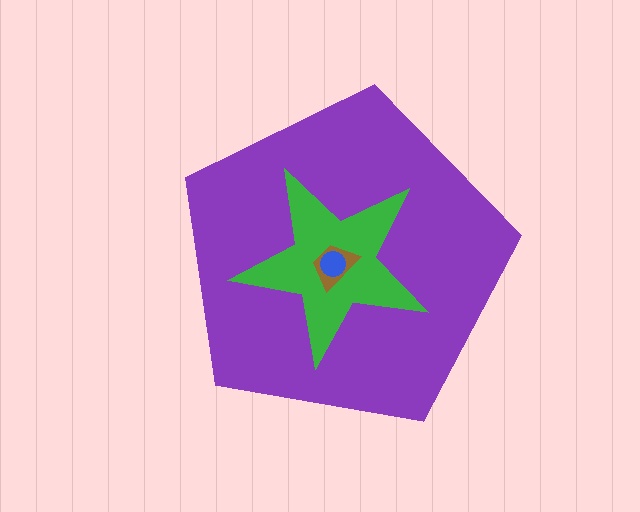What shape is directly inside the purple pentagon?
The green star.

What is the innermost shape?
The blue circle.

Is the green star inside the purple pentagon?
Yes.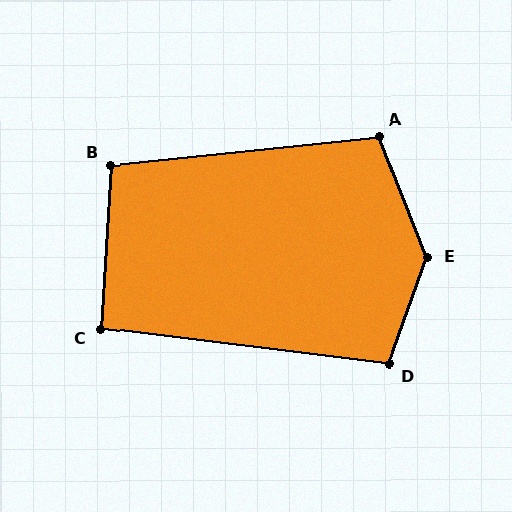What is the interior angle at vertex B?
Approximately 100 degrees (obtuse).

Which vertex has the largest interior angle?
E, at approximately 138 degrees.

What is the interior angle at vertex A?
Approximately 106 degrees (obtuse).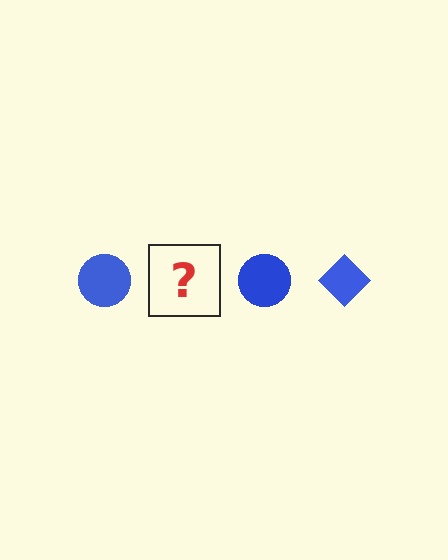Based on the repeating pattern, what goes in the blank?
The blank should be a blue diamond.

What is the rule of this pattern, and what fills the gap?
The rule is that the pattern cycles through circle, diamond shapes in blue. The gap should be filled with a blue diamond.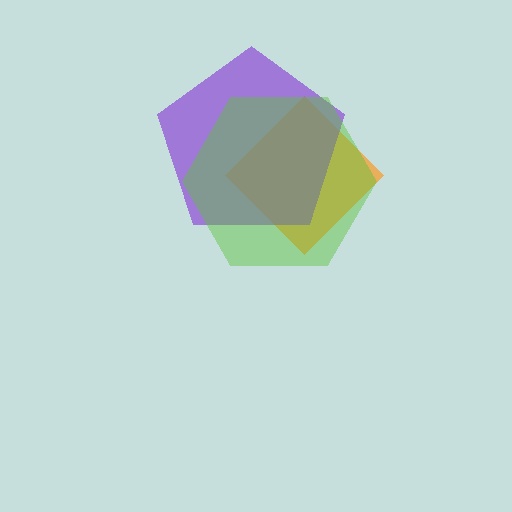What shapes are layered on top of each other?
The layered shapes are: an orange diamond, a purple pentagon, a lime hexagon.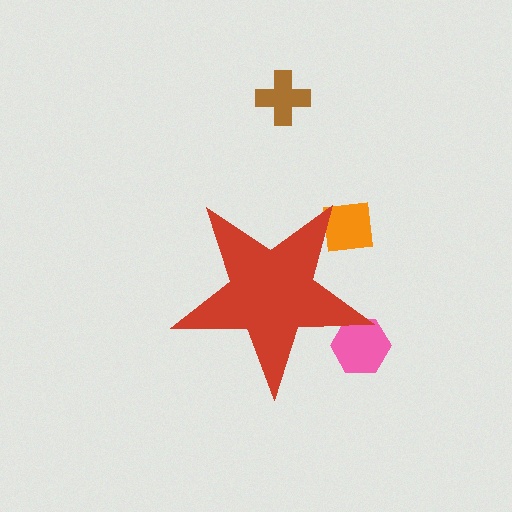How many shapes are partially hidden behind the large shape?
2 shapes are partially hidden.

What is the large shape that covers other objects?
A red star.